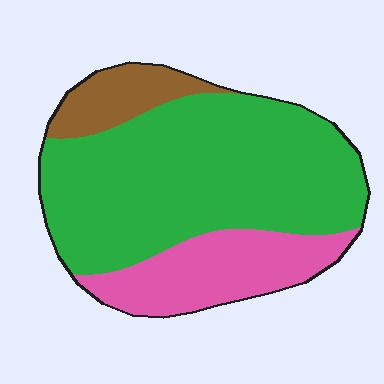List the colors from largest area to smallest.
From largest to smallest: green, pink, brown.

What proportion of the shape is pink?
Pink covers roughly 25% of the shape.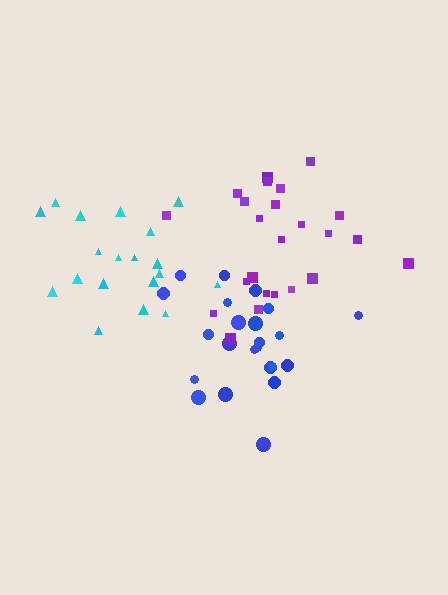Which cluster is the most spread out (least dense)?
Purple.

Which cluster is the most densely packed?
Blue.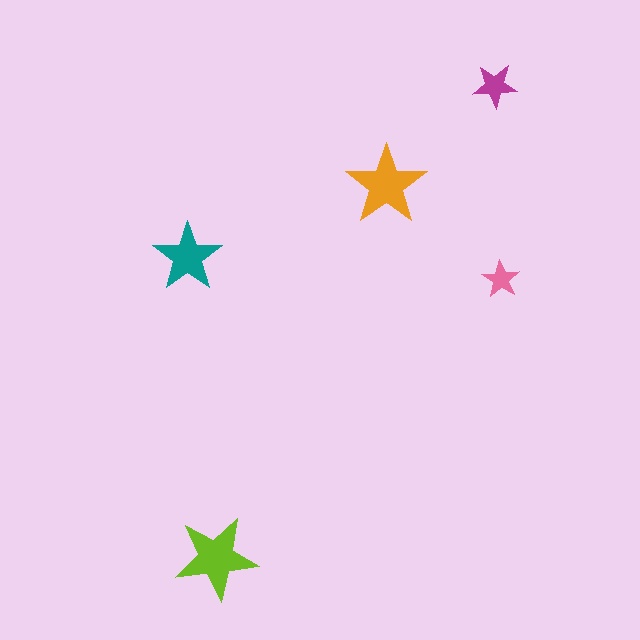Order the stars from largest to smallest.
the lime one, the orange one, the teal one, the magenta one, the pink one.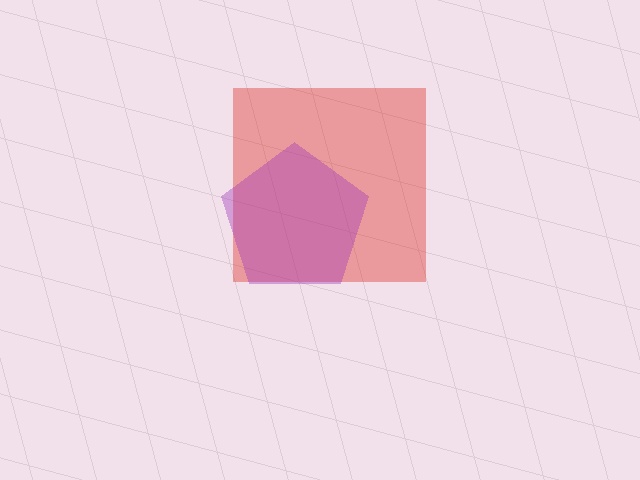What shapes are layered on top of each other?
The layered shapes are: a red square, a purple pentagon.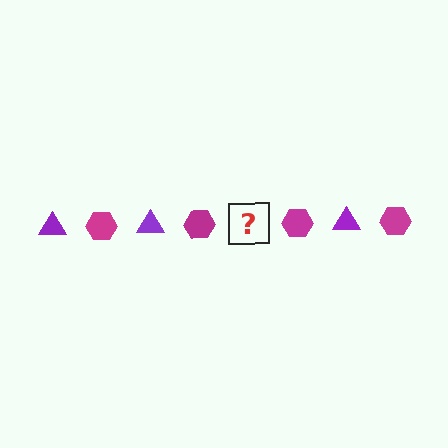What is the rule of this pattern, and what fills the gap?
The rule is that the pattern alternates between purple triangle and magenta hexagon. The gap should be filled with a purple triangle.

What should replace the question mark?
The question mark should be replaced with a purple triangle.